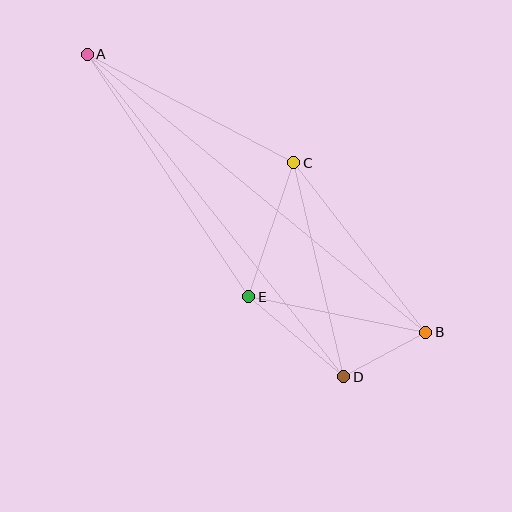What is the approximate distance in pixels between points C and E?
The distance between C and E is approximately 142 pixels.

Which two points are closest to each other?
Points B and D are closest to each other.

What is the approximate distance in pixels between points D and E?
The distance between D and E is approximately 124 pixels.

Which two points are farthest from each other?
Points A and B are farthest from each other.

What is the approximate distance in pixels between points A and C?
The distance between A and C is approximately 233 pixels.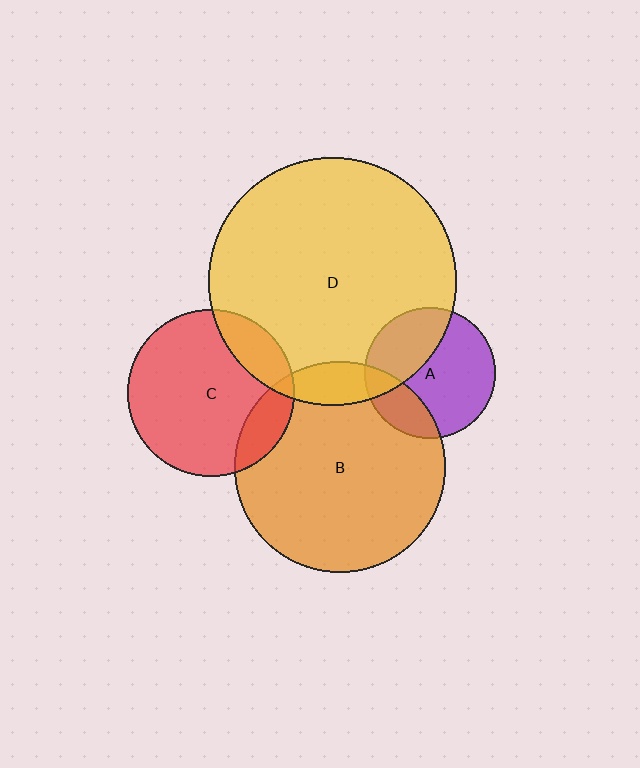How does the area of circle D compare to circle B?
Approximately 1.4 times.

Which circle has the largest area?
Circle D (yellow).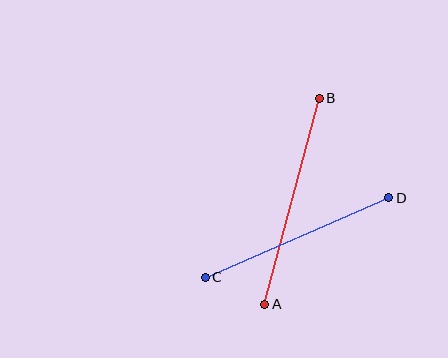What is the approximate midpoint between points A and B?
The midpoint is at approximately (292, 201) pixels.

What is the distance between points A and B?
The distance is approximately 213 pixels.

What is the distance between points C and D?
The distance is approximately 200 pixels.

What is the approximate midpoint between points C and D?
The midpoint is at approximately (297, 238) pixels.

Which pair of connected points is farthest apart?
Points A and B are farthest apart.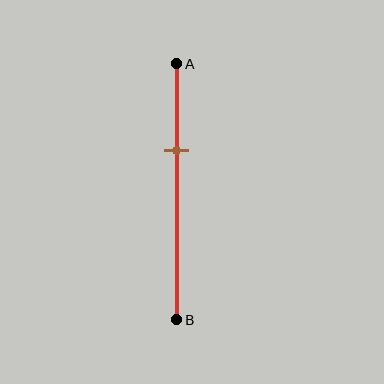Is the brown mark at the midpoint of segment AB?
No, the mark is at about 35% from A, not at the 50% midpoint.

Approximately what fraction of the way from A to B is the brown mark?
The brown mark is approximately 35% of the way from A to B.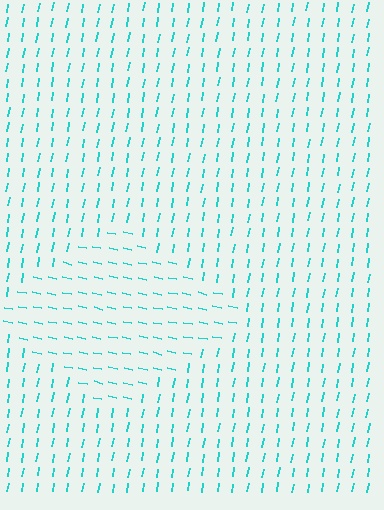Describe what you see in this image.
The image is filled with small cyan line segments. A diamond region in the image has lines oriented differently from the surrounding lines, creating a visible texture boundary.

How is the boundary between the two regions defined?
The boundary is defined purely by a change in line orientation (approximately 88 degrees difference). All lines are the same color and thickness.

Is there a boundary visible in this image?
Yes, there is a texture boundary formed by a change in line orientation.